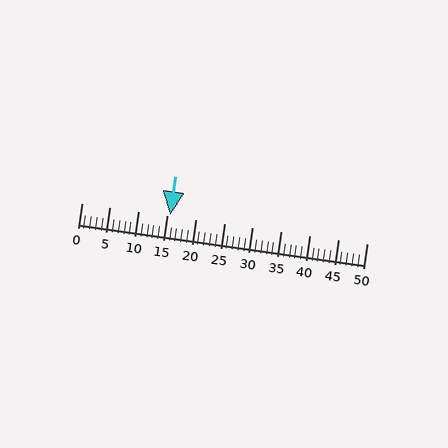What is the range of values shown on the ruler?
The ruler shows values from 0 to 50.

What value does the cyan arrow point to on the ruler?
The cyan arrow points to approximately 16.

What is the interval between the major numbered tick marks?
The major tick marks are spaced 5 units apart.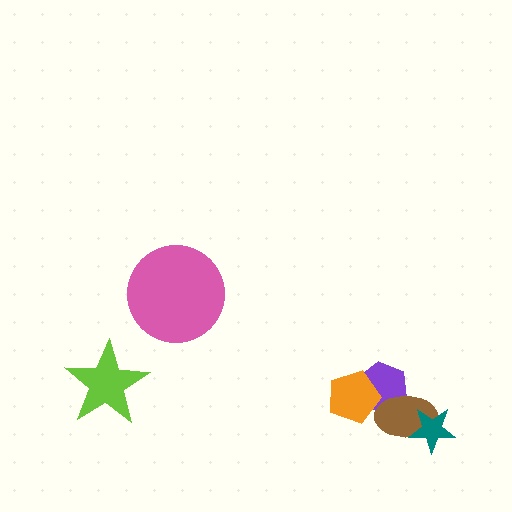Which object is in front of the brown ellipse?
The teal star is in front of the brown ellipse.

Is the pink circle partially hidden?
No, no other shape covers it.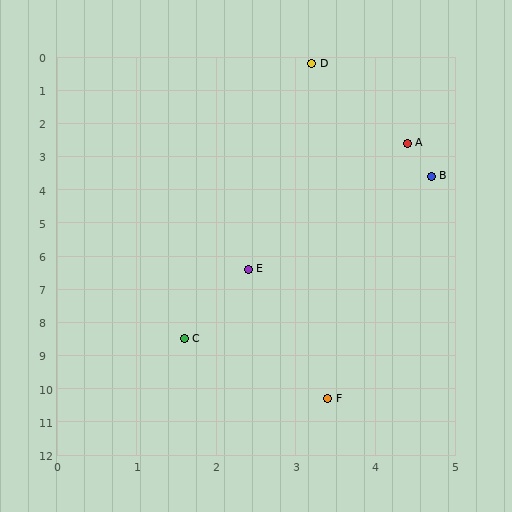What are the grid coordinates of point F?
Point F is at approximately (3.4, 10.3).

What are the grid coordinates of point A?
Point A is at approximately (4.4, 2.6).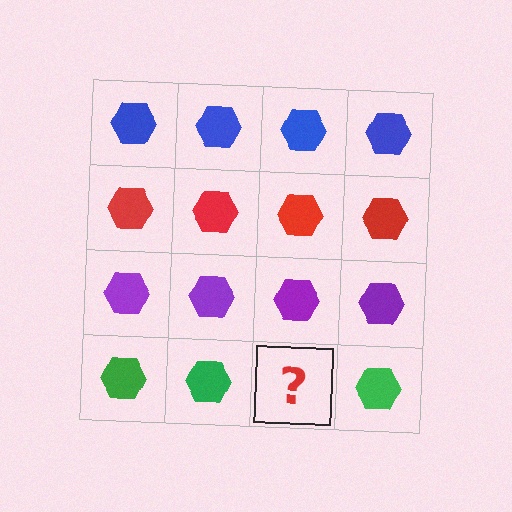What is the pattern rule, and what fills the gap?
The rule is that each row has a consistent color. The gap should be filled with a green hexagon.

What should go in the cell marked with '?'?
The missing cell should contain a green hexagon.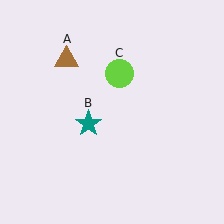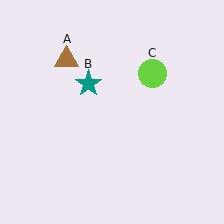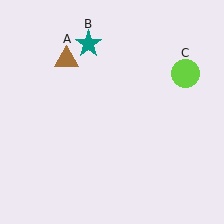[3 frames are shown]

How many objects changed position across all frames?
2 objects changed position: teal star (object B), lime circle (object C).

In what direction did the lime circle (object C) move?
The lime circle (object C) moved right.